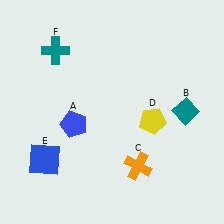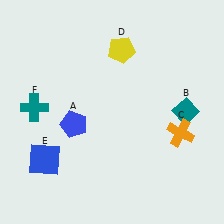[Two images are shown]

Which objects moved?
The objects that moved are: the orange cross (C), the yellow pentagon (D), the teal cross (F).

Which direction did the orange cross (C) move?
The orange cross (C) moved right.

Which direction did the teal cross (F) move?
The teal cross (F) moved down.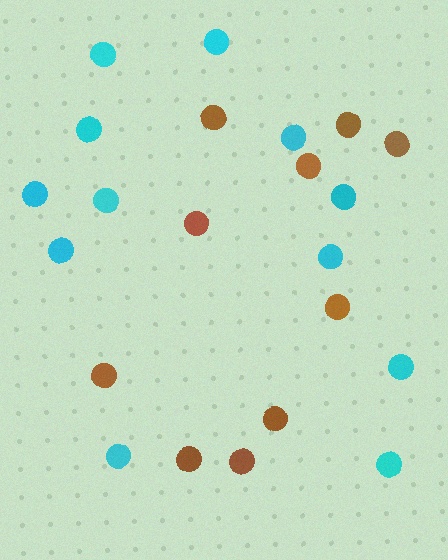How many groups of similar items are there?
There are 2 groups: one group of cyan circles (12) and one group of brown circles (10).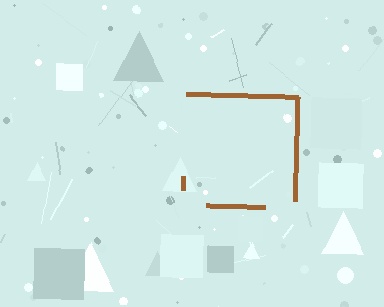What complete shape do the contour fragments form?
The contour fragments form a square.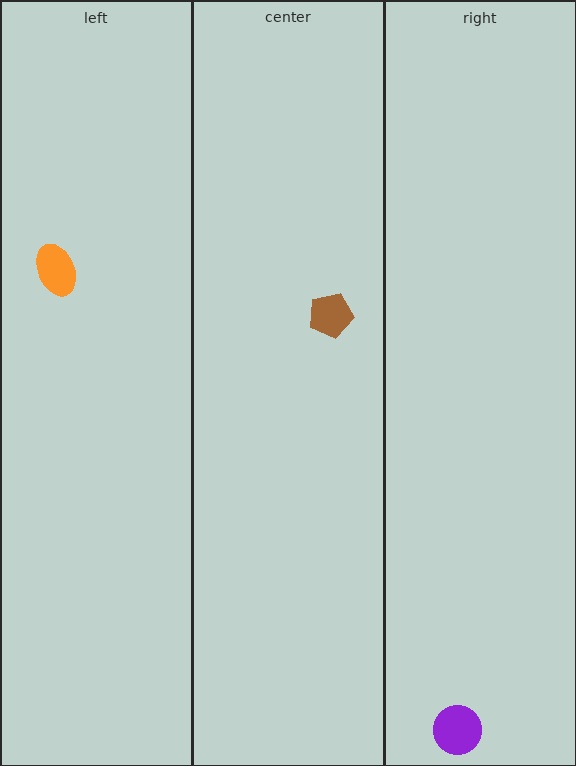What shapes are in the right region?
The purple circle.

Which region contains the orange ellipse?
The left region.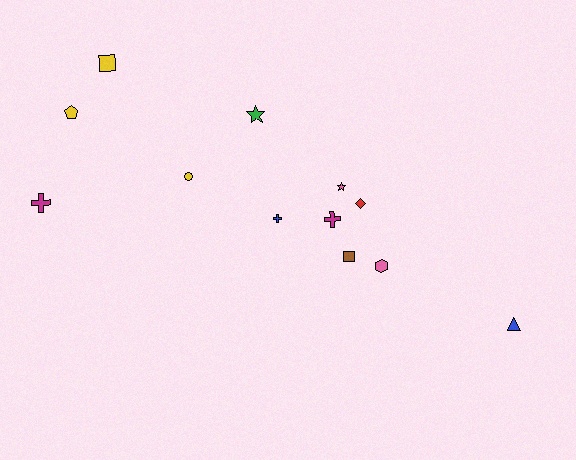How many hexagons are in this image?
There is 1 hexagon.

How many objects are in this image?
There are 12 objects.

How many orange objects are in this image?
There are no orange objects.